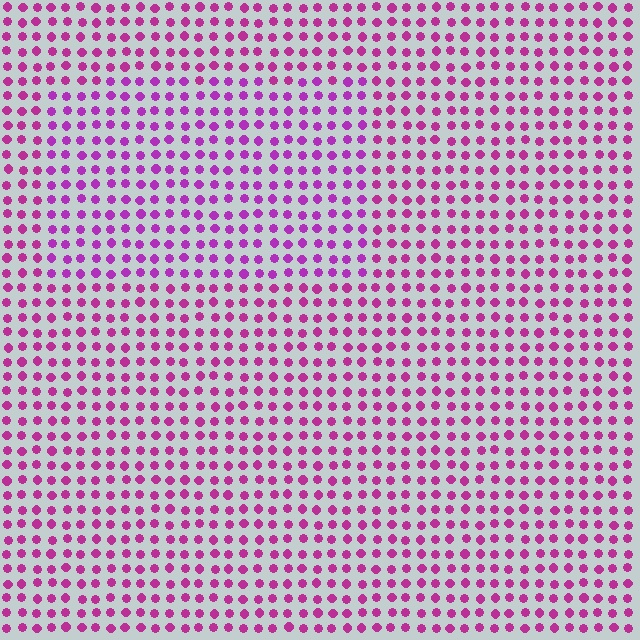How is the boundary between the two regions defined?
The boundary is defined purely by a slight shift in hue (about 21 degrees). Spacing, size, and orientation are identical on both sides.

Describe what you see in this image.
The image is filled with small magenta elements in a uniform arrangement. A rectangle-shaped region is visible where the elements are tinted to a slightly different hue, forming a subtle color boundary.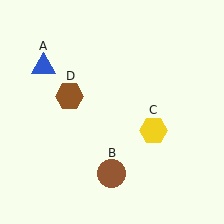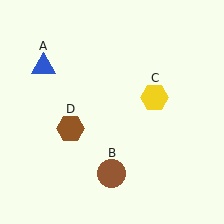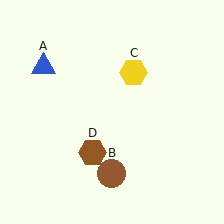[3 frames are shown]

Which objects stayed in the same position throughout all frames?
Blue triangle (object A) and brown circle (object B) remained stationary.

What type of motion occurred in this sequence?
The yellow hexagon (object C), brown hexagon (object D) rotated counterclockwise around the center of the scene.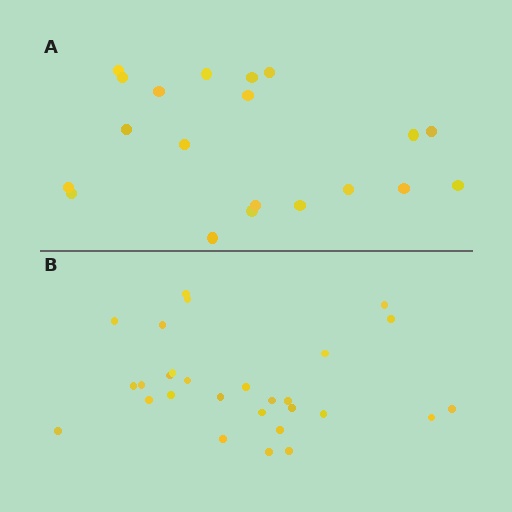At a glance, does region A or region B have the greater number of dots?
Region B (the bottom region) has more dots.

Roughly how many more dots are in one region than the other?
Region B has roughly 8 or so more dots than region A.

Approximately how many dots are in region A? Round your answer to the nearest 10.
About 20 dots.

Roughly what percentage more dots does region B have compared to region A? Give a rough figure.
About 40% more.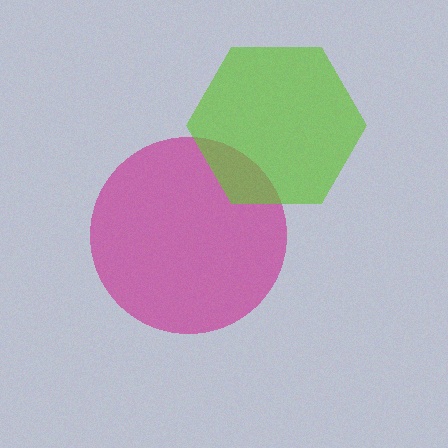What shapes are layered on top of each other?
The layered shapes are: a magenta circle, a lime hexagon.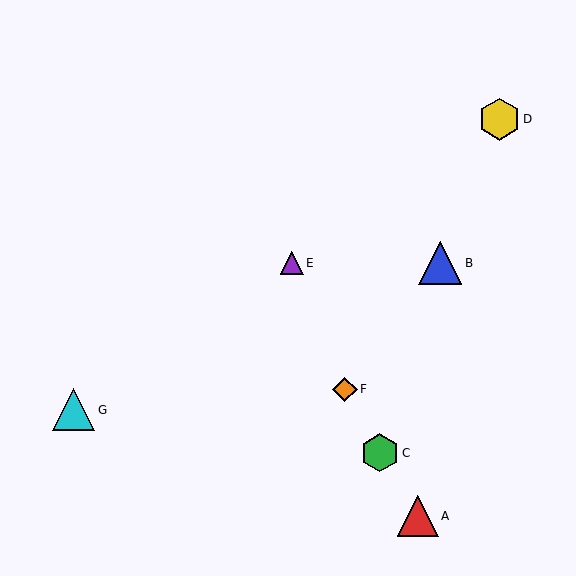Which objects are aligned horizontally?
Objects B, E are aligned horizontally.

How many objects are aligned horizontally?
2 objects (B, E) are aligned horizontally.